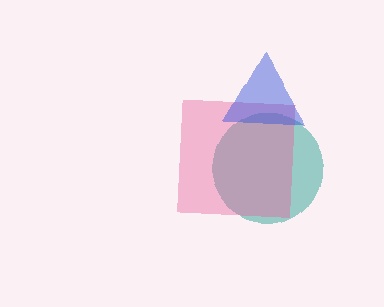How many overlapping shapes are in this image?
There are 3 overlapping shapes in the image.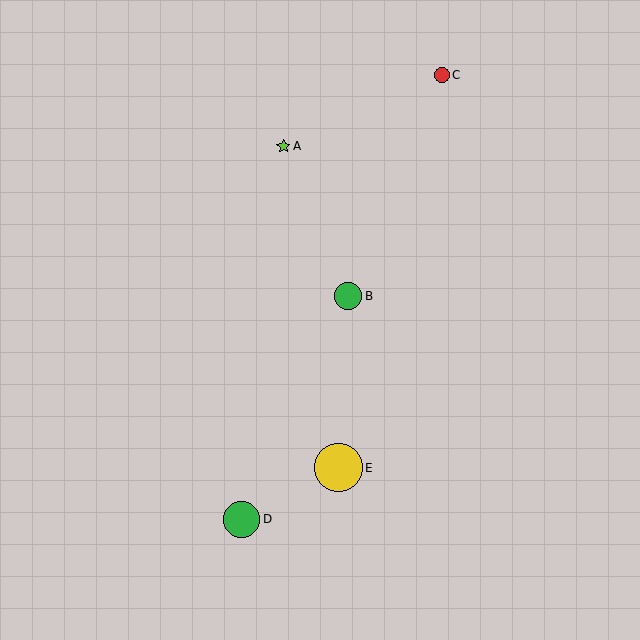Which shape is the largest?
The yellow circle (labeled E) is the largest.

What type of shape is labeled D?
Shape D is a green circle.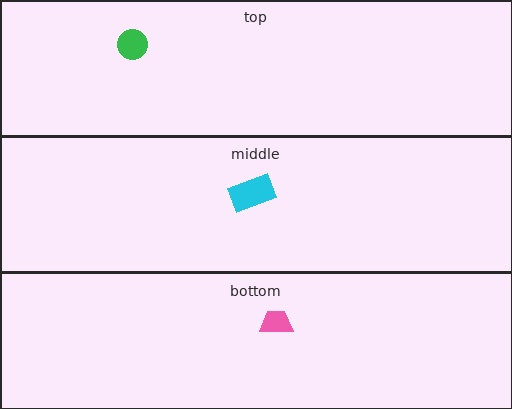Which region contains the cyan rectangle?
The middle region.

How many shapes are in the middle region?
1.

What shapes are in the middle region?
The cyan rectangle.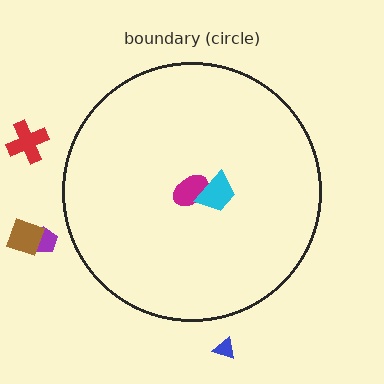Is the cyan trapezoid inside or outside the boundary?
Inside.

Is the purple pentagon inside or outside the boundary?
Outside.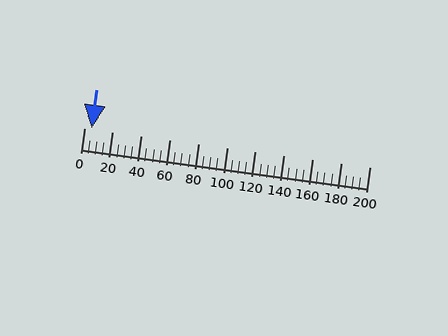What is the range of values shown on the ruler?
The ruler shows values from 0 to 200.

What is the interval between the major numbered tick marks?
The major tick marks are spaced 20 units apart.